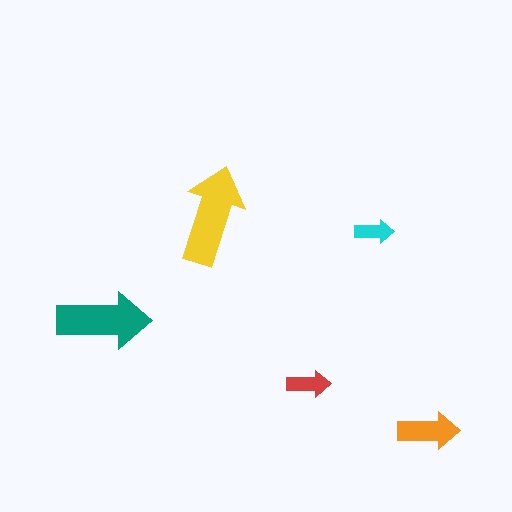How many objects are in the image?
There are 5 objects in the image.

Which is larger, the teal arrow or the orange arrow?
The teal one.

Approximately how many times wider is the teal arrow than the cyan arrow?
About 2.5 times wider.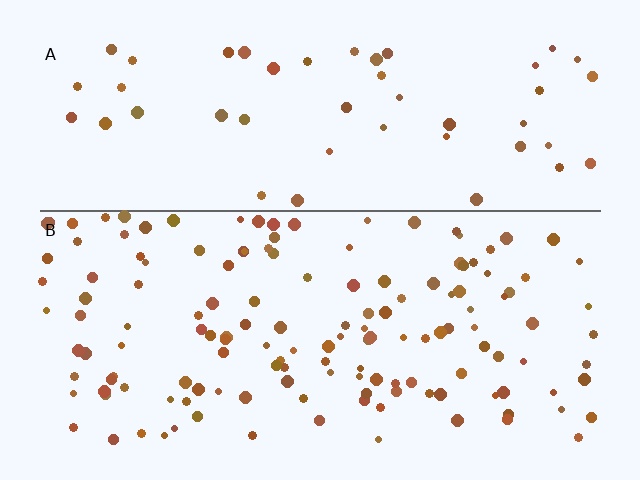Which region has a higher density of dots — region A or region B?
B (the bottom).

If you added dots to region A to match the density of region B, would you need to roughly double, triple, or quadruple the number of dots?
Approximately triple.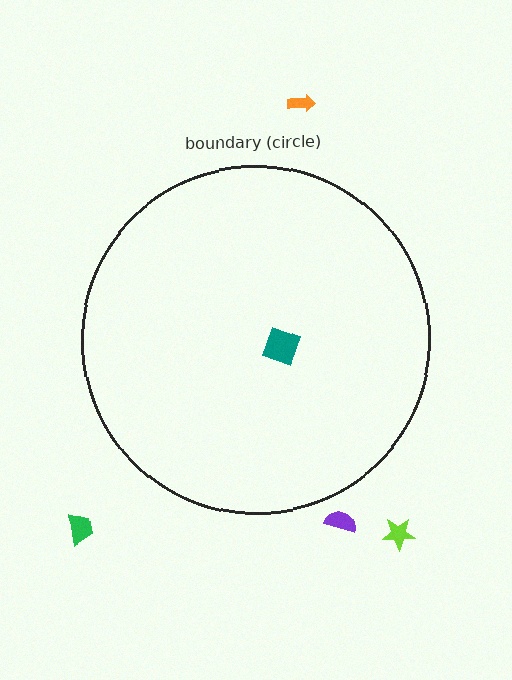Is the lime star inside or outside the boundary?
Outside.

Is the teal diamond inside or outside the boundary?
Inside.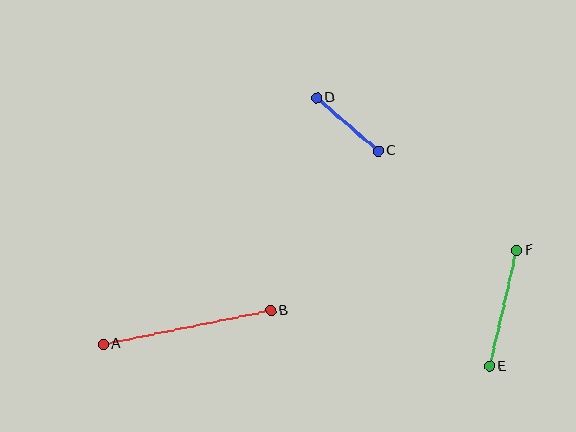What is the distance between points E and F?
The distance is approximately 119 pixels.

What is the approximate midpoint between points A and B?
The midpoint is at approximately (187, 327) pixels.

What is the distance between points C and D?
The distance is approximately 81 pixels.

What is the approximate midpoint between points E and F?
The midpoint is at approximately (503, 308) pixels.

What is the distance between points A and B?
The distance is approximately 171 pixels.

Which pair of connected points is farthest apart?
Points A and B are farthest apart.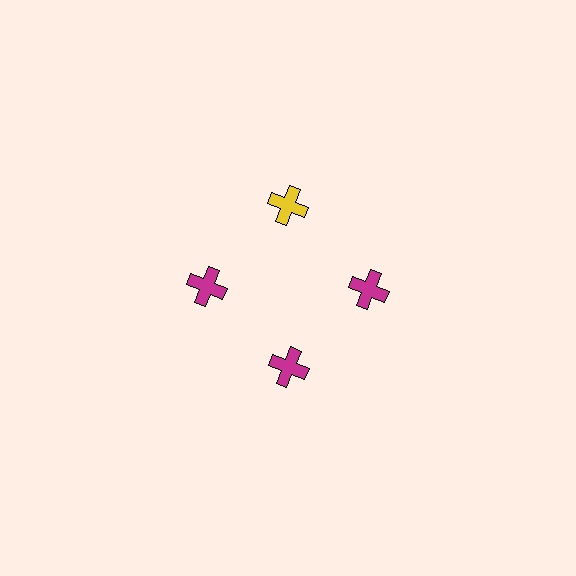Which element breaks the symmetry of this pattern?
The yellow cross at roughly the 12 o'clock position breaks the symmetry. All other shapes are magenta crosses.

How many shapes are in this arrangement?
There are 4 shapes arranged in a ring pattern.